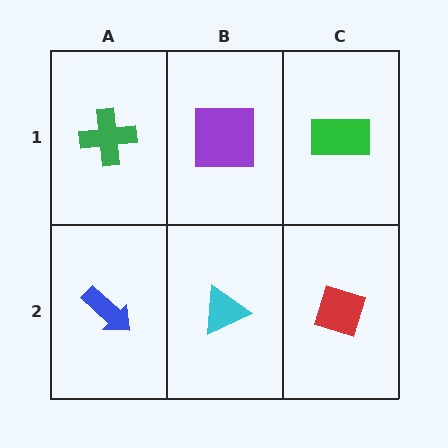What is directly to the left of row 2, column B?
A blue arrow.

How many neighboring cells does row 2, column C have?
2.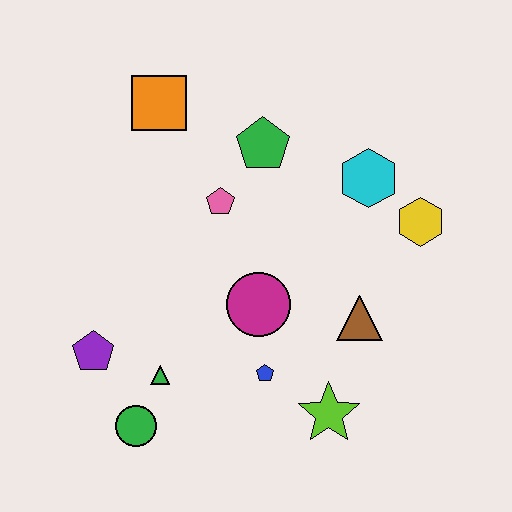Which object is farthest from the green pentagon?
The green circle is farthest from the green pentagon.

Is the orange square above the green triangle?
Yes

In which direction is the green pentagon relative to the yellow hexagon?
The green pentagon is to the left of the yellow hexagon.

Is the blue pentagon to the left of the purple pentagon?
No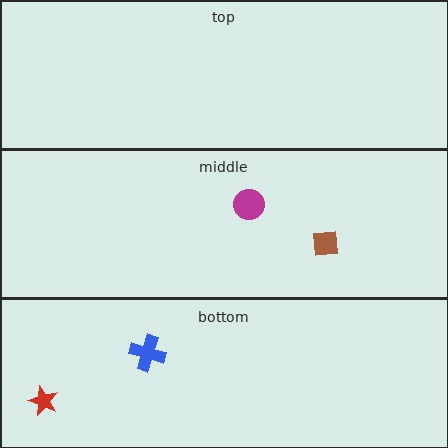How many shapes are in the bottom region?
2.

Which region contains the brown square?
The middle region.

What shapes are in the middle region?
The magenta circle, the brown square.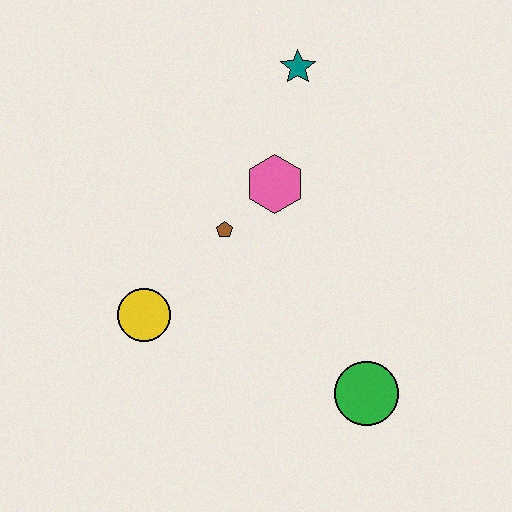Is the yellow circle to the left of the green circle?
Yes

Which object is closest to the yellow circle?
The brown pentagon is closest to the yellow circle.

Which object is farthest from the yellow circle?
The teal star is farthest from the yellow circle.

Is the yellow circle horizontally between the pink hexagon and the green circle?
No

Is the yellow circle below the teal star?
Yes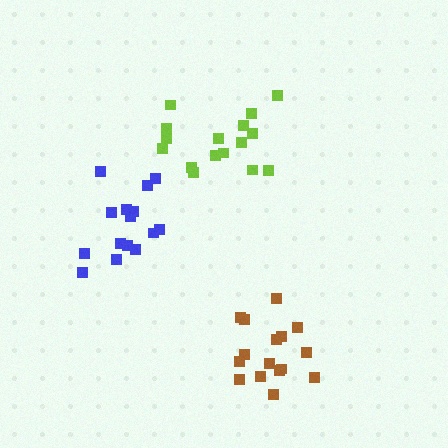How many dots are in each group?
Group 1: 15 dots, Group 2: 16 dots, Group 3: 16 dots (47 total).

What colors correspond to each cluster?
The clusters are colored: blue, lime, brown.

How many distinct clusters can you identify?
There are 3 distinct clusters.